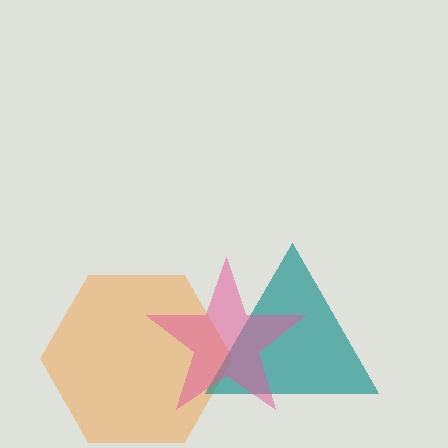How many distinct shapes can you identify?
There are 3 distinct shapes: an orange hexagon, a teal triangle, a pink star.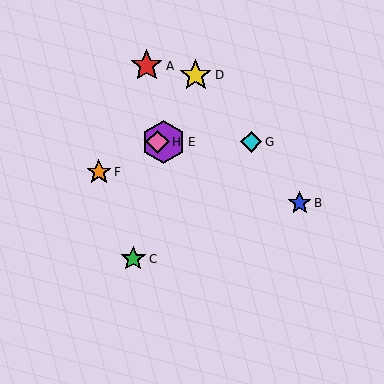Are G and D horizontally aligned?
No, G is at y≈142 and D is at y≈75.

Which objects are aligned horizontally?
Objects E, G, H are aligned horizontally.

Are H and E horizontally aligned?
Yes, both are at y≈142.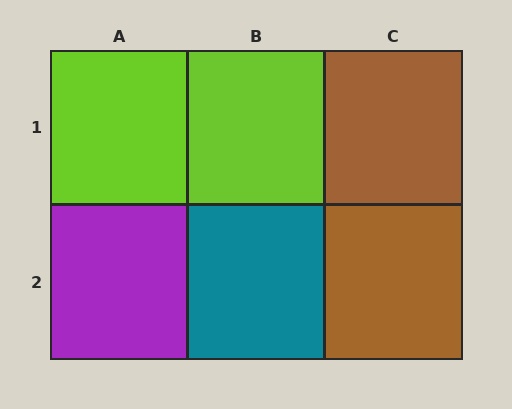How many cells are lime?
2 cells are lime.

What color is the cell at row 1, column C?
Brown.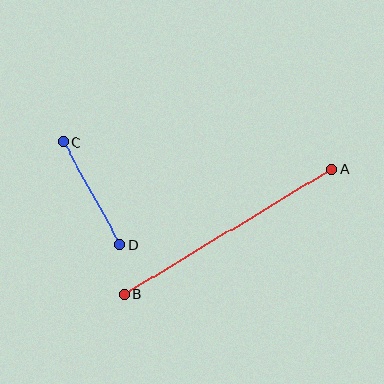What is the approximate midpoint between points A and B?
The midpoint is at approximately (228, 232) pixels.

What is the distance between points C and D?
The distance is approximately 117 pixels.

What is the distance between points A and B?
The distance is approximately 243 pixels.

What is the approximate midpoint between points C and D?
The midpoint is at approximately (91, 193) pixels.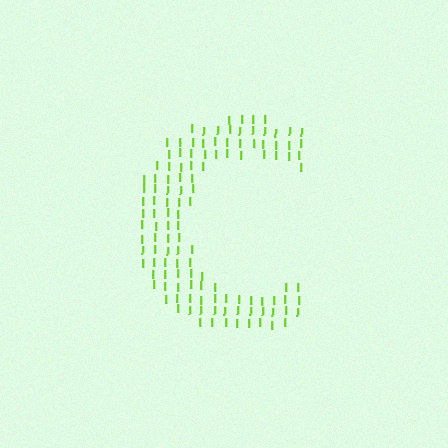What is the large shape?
The large shape is the letter C.